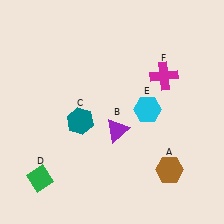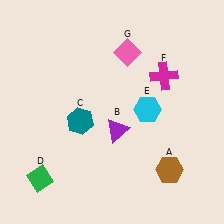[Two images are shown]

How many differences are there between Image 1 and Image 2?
There is 1 difference between the two images.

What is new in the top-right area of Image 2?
A pink diamond (G) was added in the top-right area of Image 2.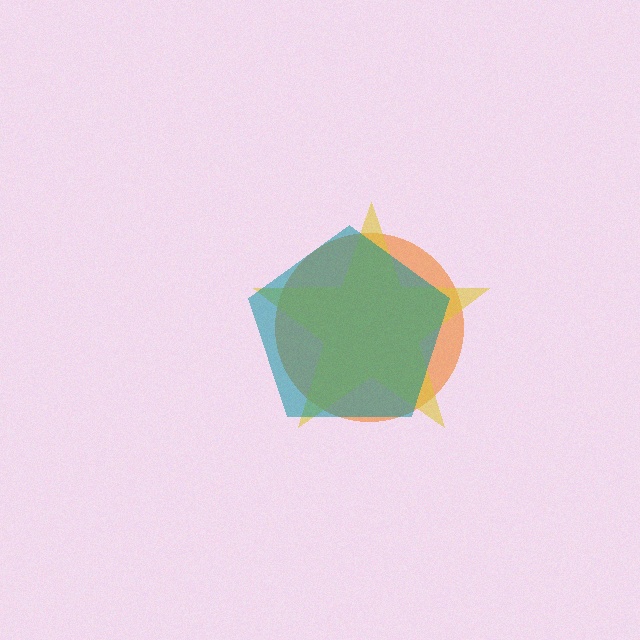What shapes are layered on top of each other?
The layered shapes are: an orange circle, a yellow star, a teal pentagon.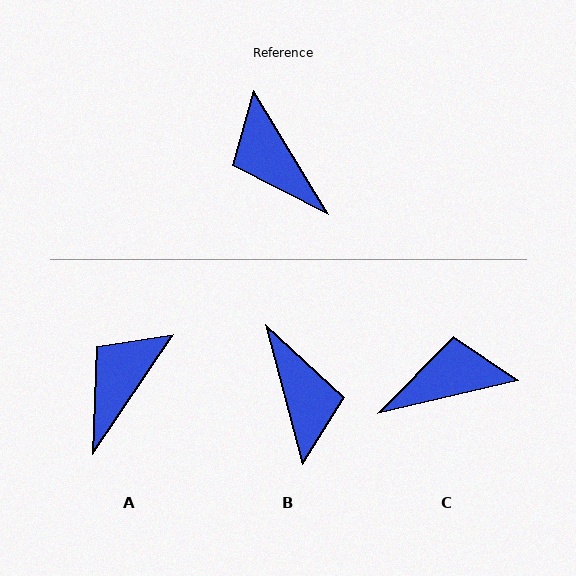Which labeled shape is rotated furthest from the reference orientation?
B, about 163 degrees away.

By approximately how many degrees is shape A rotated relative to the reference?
Approximately 66 degrees clockwise.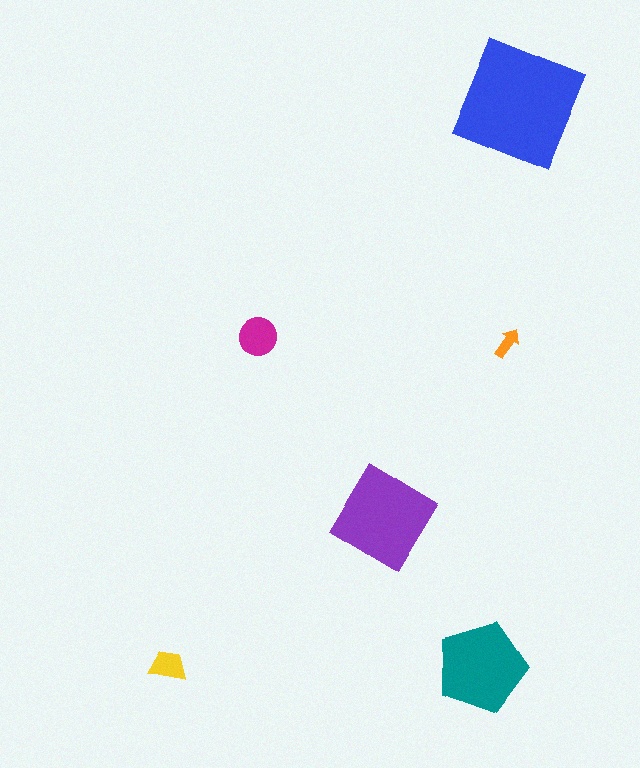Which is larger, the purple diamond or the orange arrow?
The purple diamond.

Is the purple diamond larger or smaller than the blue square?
Smaller.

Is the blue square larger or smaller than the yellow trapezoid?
Larger.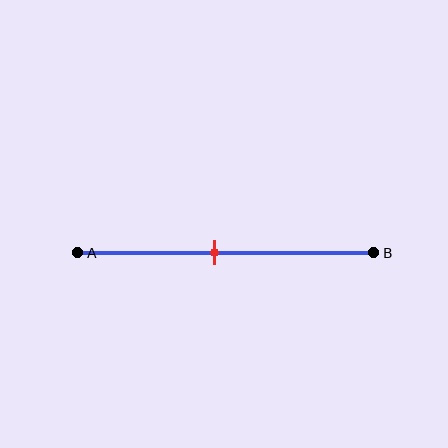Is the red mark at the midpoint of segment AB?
No, the mark is at about 45% from A, not at the 50% midpoint.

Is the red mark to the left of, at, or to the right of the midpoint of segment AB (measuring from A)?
The red mark is to the left of the midpoint of segment AB.